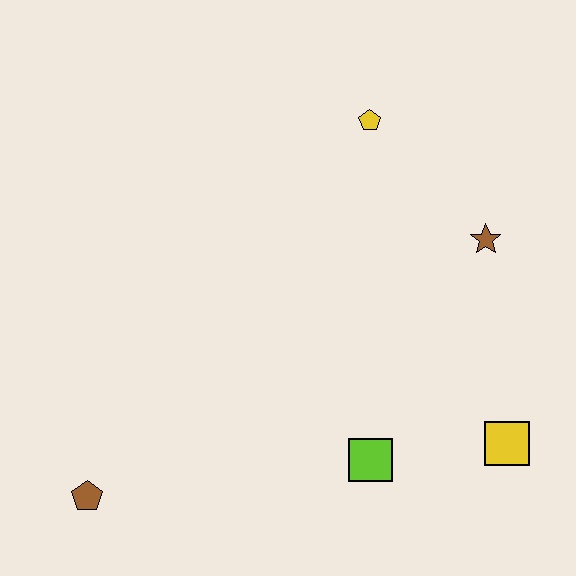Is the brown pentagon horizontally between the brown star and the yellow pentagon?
No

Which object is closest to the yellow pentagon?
The brown star is closest to the yellow pentagon.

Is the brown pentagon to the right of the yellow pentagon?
No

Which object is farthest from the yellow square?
The brown pentagon is farthest from the yellow square.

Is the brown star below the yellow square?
No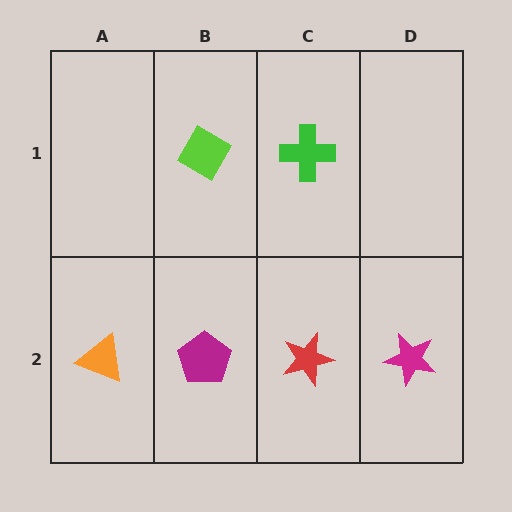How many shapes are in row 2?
4 shapes.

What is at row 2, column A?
An orange triangle.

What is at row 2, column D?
A magenta star.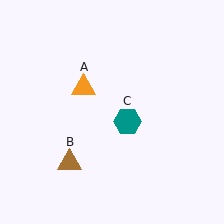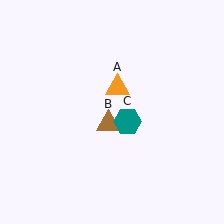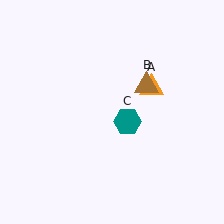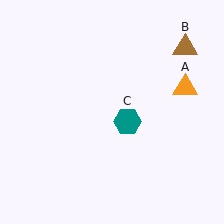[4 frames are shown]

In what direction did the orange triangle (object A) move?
The orange triangle (object A) moved right.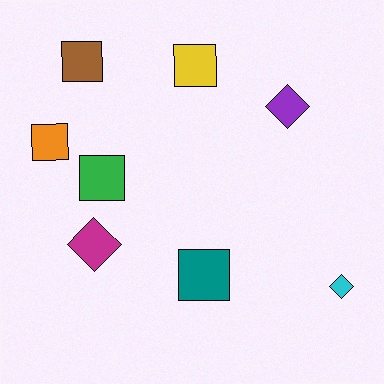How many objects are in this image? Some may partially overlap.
There are 8 objects.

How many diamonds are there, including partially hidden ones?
There are 3 diamonds.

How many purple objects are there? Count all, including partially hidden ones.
There is 1 purple object.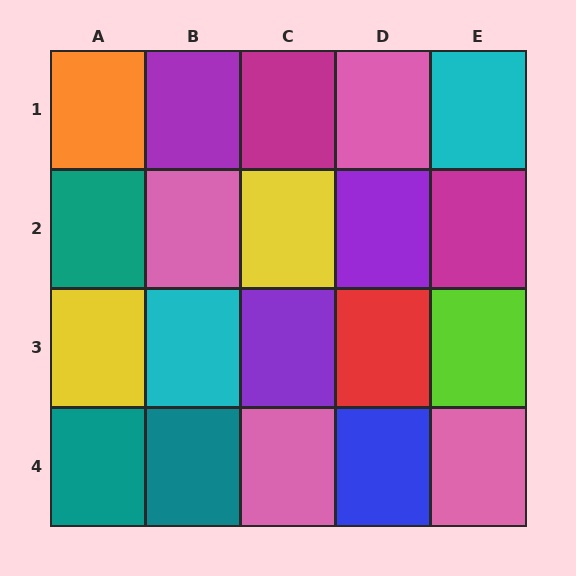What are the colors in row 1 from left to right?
Orange, purple, magenta, pink, cyan.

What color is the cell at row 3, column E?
Lime.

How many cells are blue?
1 cell is blue.